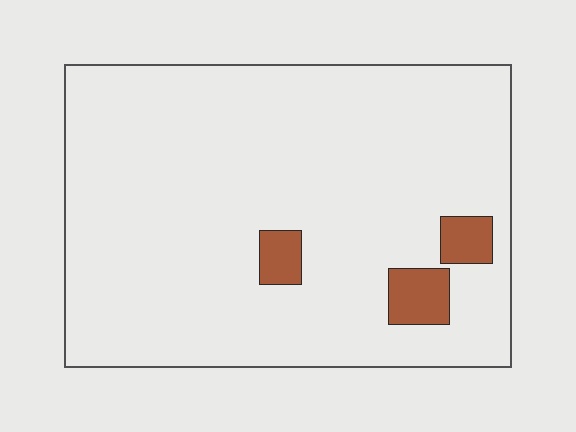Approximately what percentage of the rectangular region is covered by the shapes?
Approximately 5%.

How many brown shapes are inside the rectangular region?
3.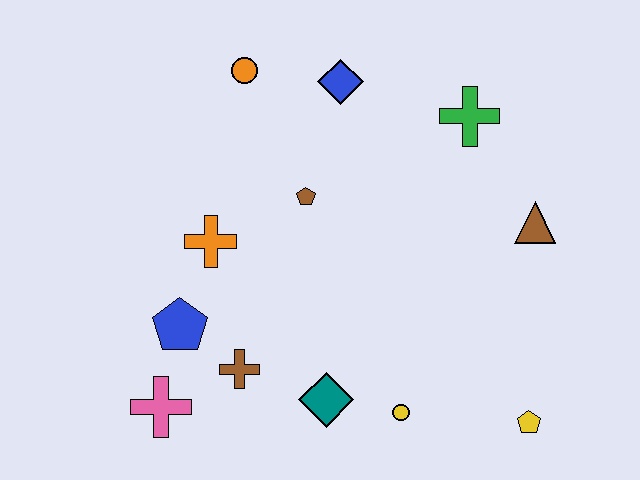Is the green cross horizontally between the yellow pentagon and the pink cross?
Yes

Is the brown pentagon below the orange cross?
No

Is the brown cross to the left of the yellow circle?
Yes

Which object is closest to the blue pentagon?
The brown cross is closest to the blue pentagon.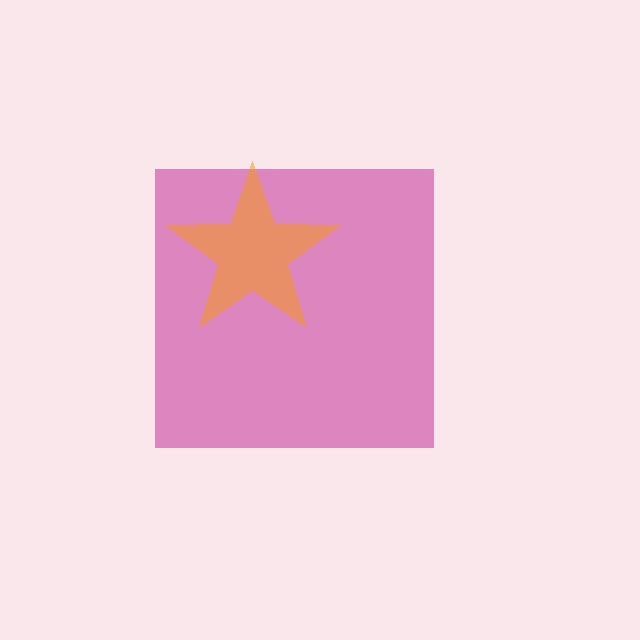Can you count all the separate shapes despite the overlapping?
Yes, there are 2 separate shapes.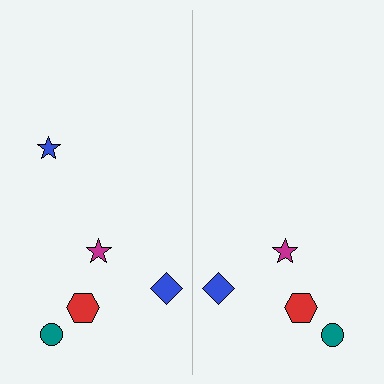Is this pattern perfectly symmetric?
No, the pattern is not perfectly symmetric. A blue star is missing from the right side.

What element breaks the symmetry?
A blue star is missing from the right side.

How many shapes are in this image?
There are 9 shapes in this image.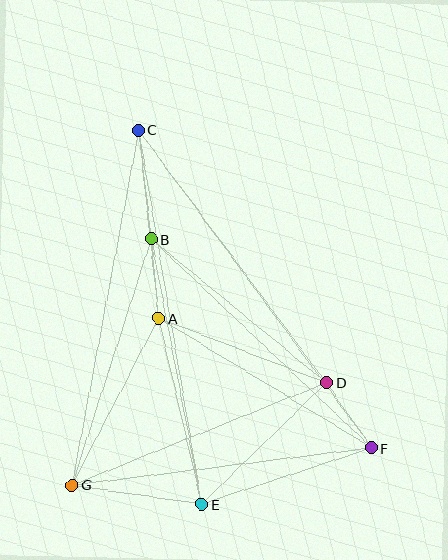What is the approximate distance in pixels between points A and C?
The distance between A and C is approximately 189 pixels.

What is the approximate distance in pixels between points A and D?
The distance between A and D is approximately 180 pixels.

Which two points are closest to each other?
Points A and B are closest to each other.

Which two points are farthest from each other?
Points C and F are farthest from each other.